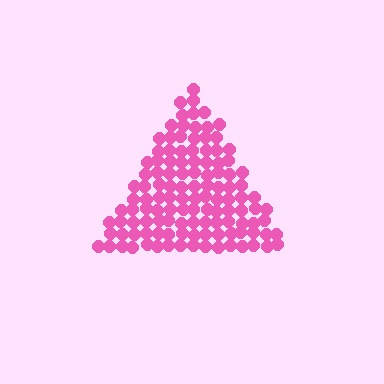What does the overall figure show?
The overall figure shows a triangle.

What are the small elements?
The small elements are circles.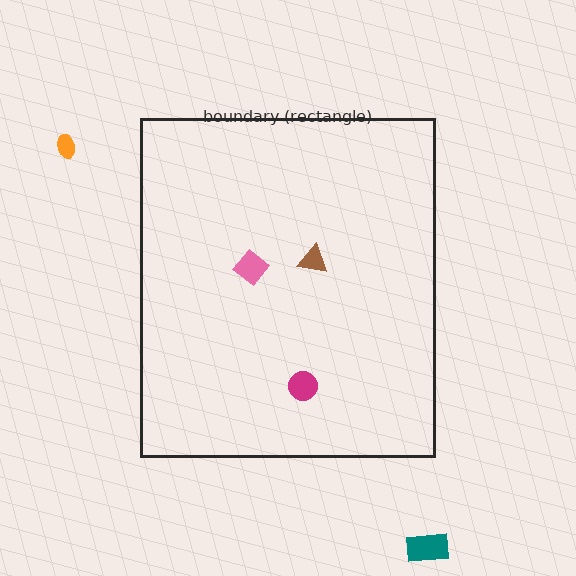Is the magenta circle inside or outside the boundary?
Inside.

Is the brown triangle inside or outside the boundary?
Inside.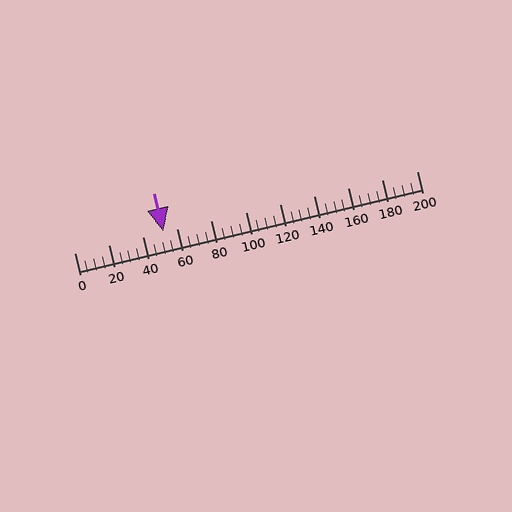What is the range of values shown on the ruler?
The ruler shows values from 0 to 200.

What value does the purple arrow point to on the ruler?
The purple arrow points to approximately 52.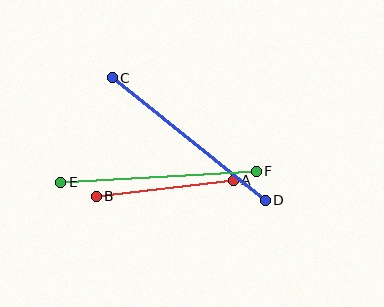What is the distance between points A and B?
The distance is approximately 138 pixels.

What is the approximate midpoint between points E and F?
The midpoint is at approximately (158, 177) pixels.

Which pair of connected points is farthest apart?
Points C and D are farthest apart.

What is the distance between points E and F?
The distance is approximately 196 pixels.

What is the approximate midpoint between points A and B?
The midpoint is at approximately (165, 188) pixels.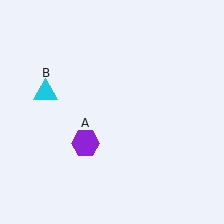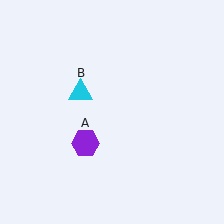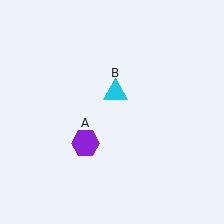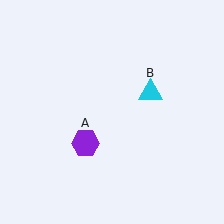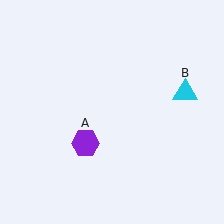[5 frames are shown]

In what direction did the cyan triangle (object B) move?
The cyan triangle (object B) moved right.